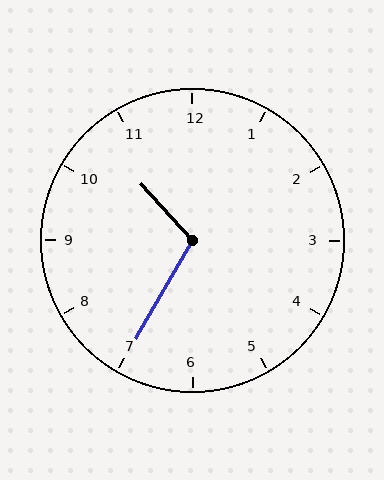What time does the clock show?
10:35.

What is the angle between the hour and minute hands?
Approximately 108 degrees.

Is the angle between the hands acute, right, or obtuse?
It is obtuse.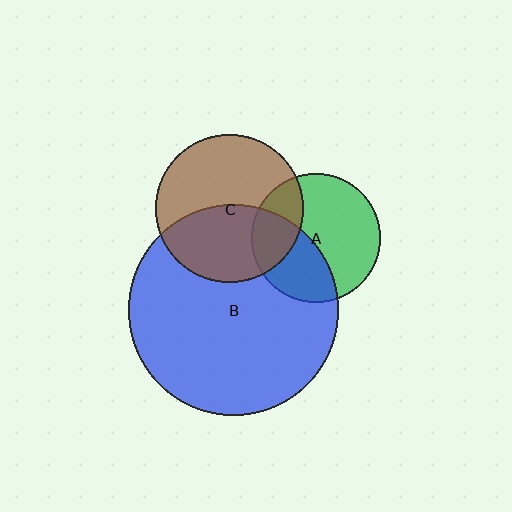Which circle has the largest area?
Circle B (blue).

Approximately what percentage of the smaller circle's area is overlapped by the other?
Approximately 40%.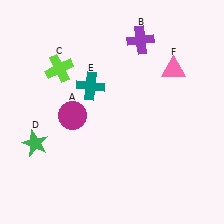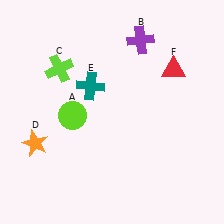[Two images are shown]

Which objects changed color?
A changed from magenta to lime. D changed from green to orange. F changed from pink to red.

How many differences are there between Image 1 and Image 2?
There are 3 differences between the two images.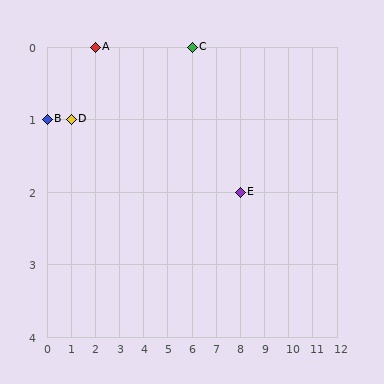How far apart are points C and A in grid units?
Points C and A are 4 columns apart.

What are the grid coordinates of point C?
Point C is at grid coordinates (6, 0).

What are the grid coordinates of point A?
Point A is at grid coordinates (2, 0).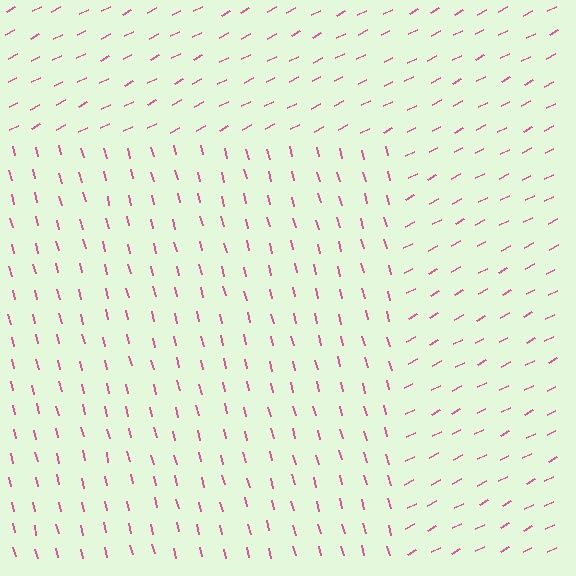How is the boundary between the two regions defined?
The boundary is defined purely by a change in line orientation (approximately 76 degrees difference). All lines are the same color and thickness.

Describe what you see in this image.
The image is filled with small pink line segments. A rectangle region in the image has lines oriented differently from the surrounding lines, creating a visible texture boundary.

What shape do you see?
I see a rectangle.